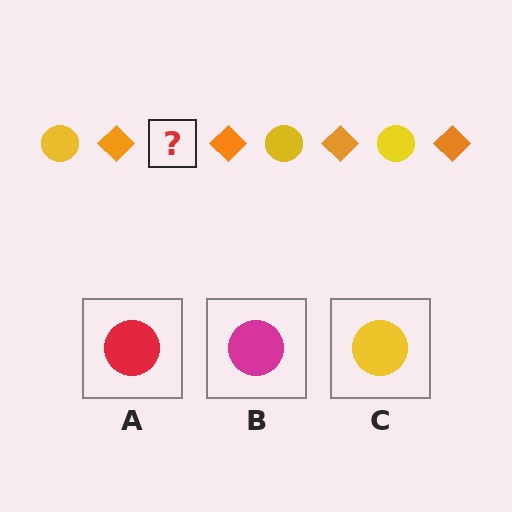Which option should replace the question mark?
Option C.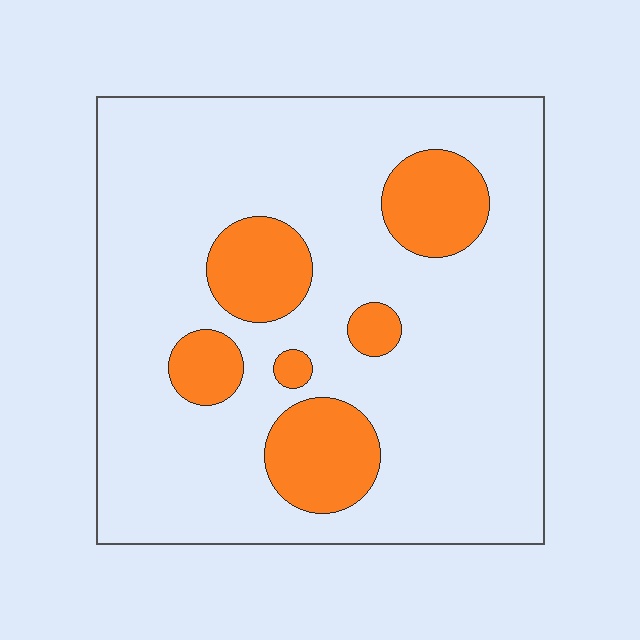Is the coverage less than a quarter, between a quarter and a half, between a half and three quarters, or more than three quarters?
Less than a quarter.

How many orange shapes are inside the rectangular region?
6.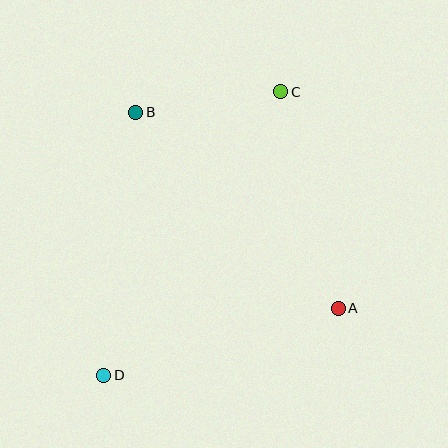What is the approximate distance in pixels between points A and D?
The distance between A and D is approximately 244 pixels.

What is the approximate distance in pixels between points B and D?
The distance between B and D is approximately 265 pixels.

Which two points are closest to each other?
Points B and C are closest to each other.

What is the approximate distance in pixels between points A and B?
The distance between A and B is approximately 282 pixels.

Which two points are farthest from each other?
Points C and D are farthest from each other.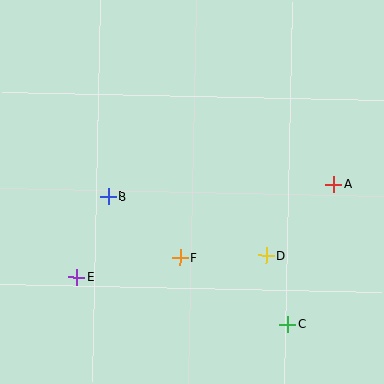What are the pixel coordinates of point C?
Point C is at (288, 324).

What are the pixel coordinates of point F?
Point F is at (180, 258).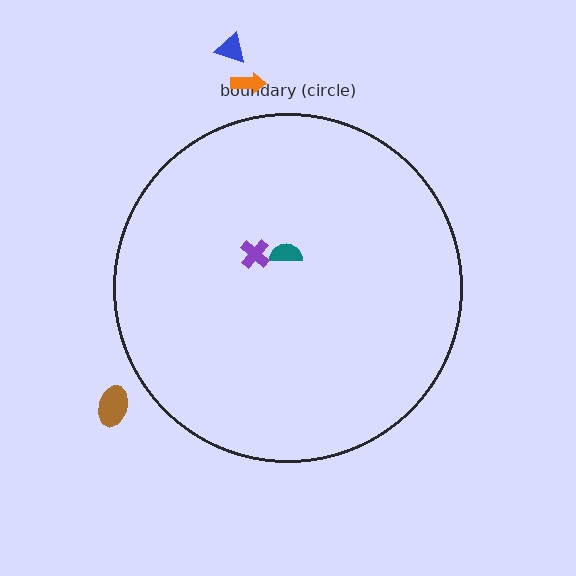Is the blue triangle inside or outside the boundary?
Outside.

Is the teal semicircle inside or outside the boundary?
Inside.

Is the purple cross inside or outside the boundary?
Inside.